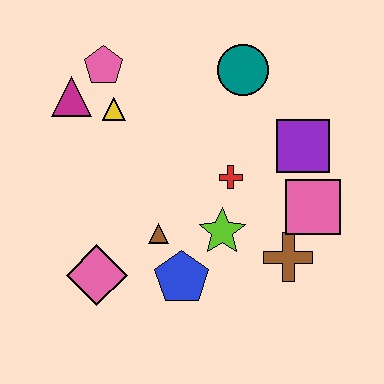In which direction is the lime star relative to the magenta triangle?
The lime star is to the right of the magenta triangle.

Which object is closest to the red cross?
The lime star is closest to the red cross.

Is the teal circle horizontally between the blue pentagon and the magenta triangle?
No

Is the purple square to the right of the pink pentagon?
Yes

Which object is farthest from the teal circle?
The pink diamond is farthest from the teal circle.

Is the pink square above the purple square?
No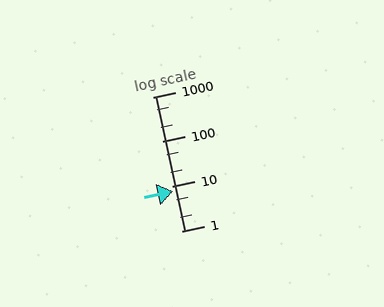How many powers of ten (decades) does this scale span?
The scale spans 3 decades, from 1 to 1000.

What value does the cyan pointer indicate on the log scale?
The pointer indicates approximately 7.7.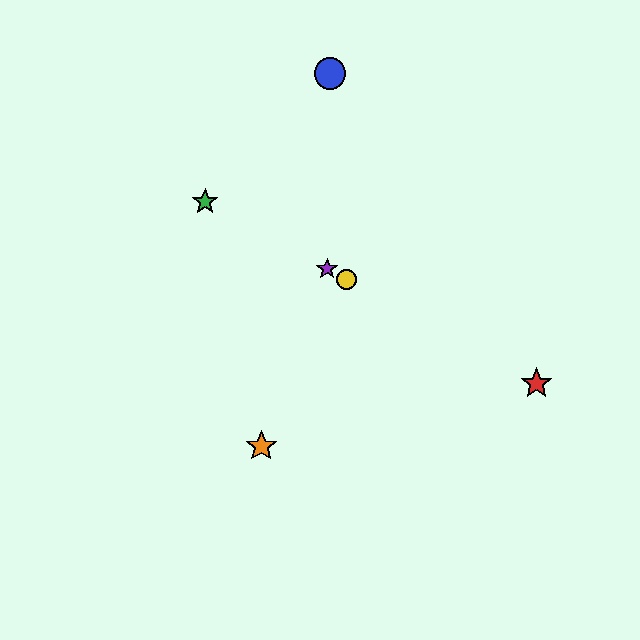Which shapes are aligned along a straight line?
The red star, the green star, the yellow circle, the purple star are aligned along a straight line.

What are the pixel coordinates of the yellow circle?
The yellow circle is at (346, 279).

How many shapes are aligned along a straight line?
4 shapes (the red star, the green star, the yellow circle, the purple star) are aligned along a straight line.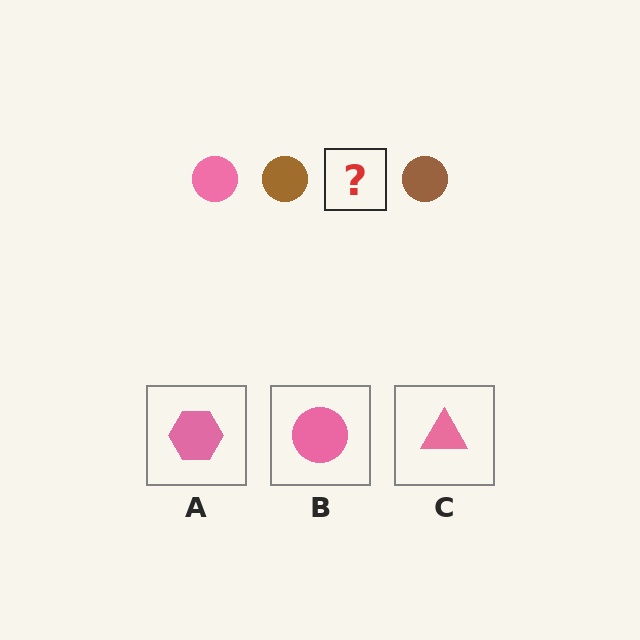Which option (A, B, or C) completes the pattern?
B.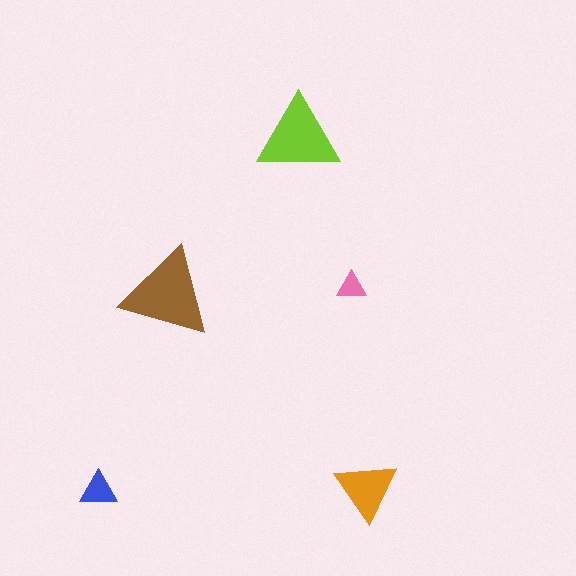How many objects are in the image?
There are 5 objects in the image.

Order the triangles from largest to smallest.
the brown one, the lime one, the orange one, the blue one, the pink one.